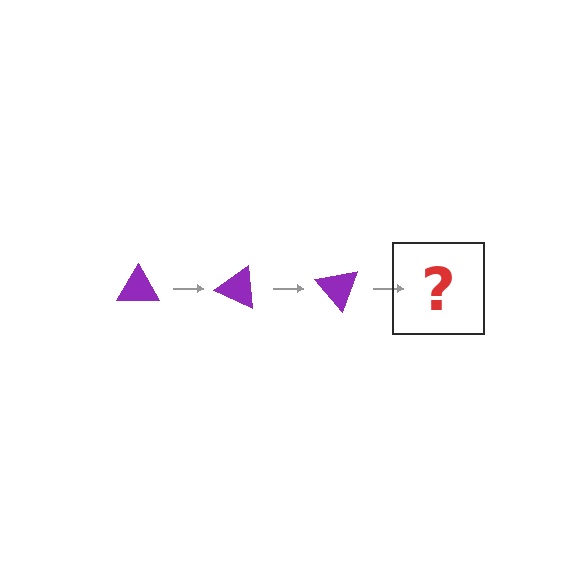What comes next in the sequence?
The next element should be a purple triangle rotated 75 degrees.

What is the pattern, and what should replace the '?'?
The pattern is that the triangle rotates 25 degrees each step. The '?' should be a purple triangle rotated 75 degrees.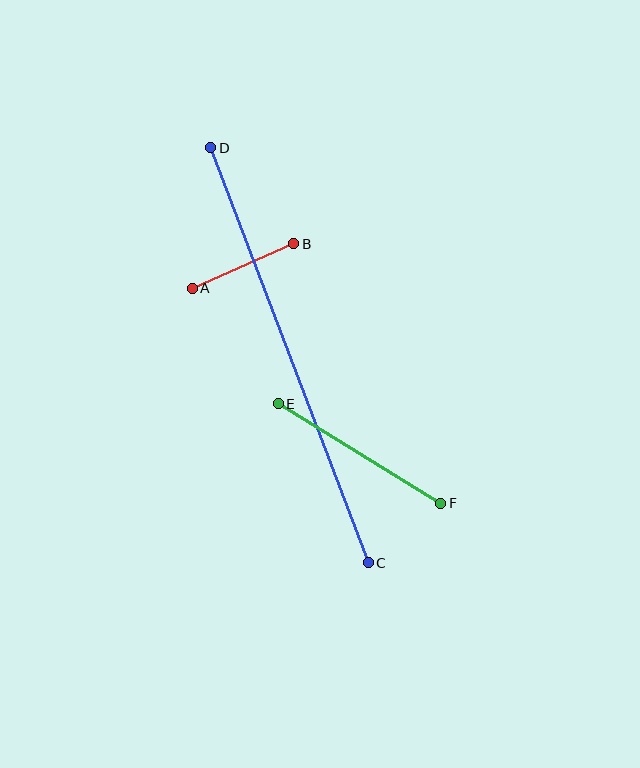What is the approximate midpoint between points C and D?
The midpoint is at approximately (289, 355) pixels.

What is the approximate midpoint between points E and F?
The midpoint is at approximately (359, 454) pixels.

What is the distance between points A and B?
The distance is approximately 111 pixels.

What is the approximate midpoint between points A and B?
The midpoint is at approximately (243, 266) pixels.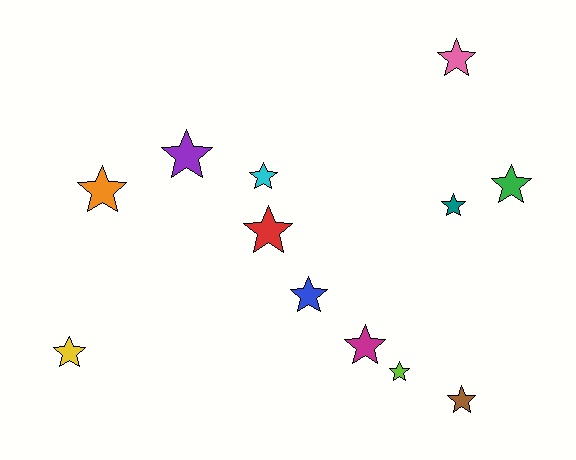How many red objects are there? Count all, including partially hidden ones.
There is 1 red object.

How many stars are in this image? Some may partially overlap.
There are 12 stars.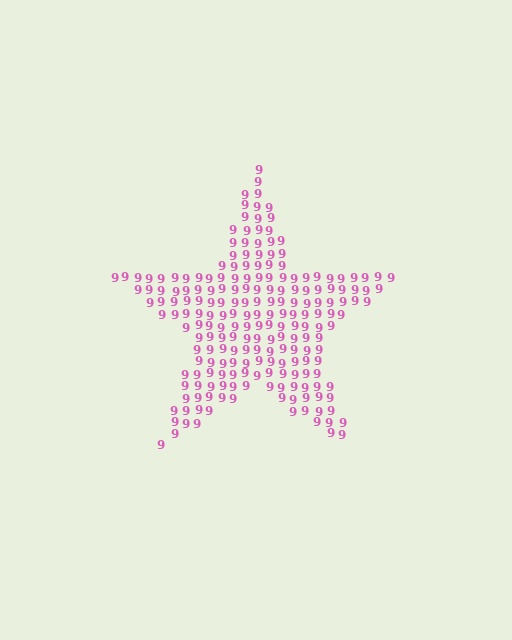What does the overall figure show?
The overall figure shows a star.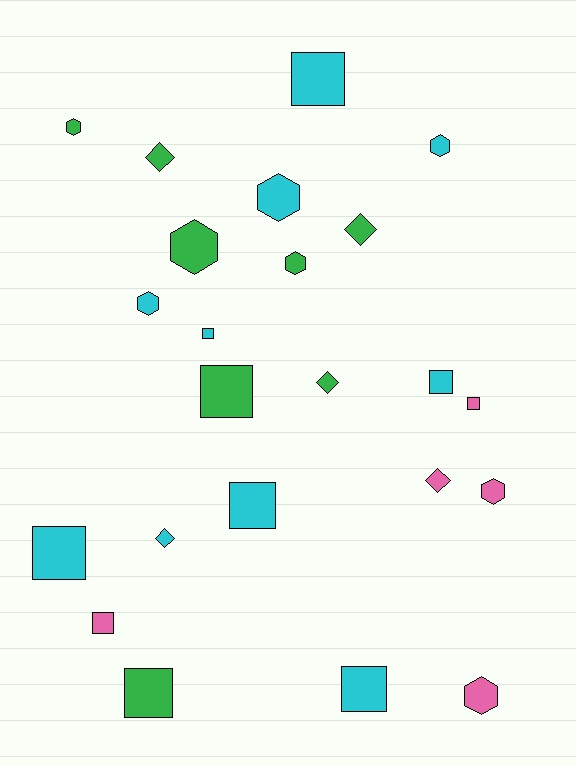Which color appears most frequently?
Cyan, with 10 objects.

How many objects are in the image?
There are 23 objects.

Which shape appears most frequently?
Square, with 10 objects.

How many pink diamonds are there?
There is 1 pink diamond.